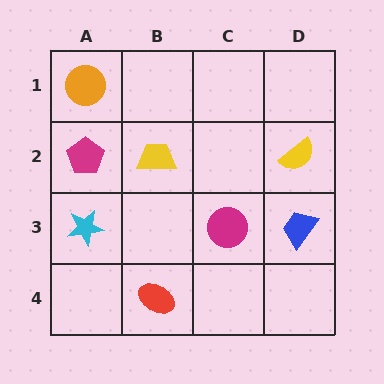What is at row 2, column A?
A magenta pentagon.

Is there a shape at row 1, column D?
No, that cell is empty.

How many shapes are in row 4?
1 shape.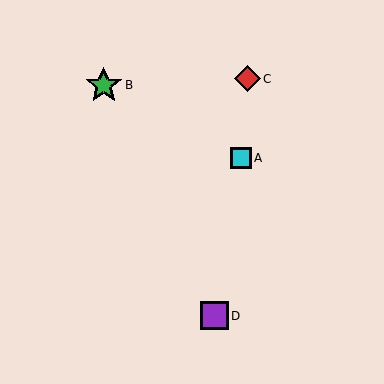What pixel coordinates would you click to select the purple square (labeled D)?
Click at (215, 316) to select the purple square D.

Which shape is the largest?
The green star (labeled B) is the largest.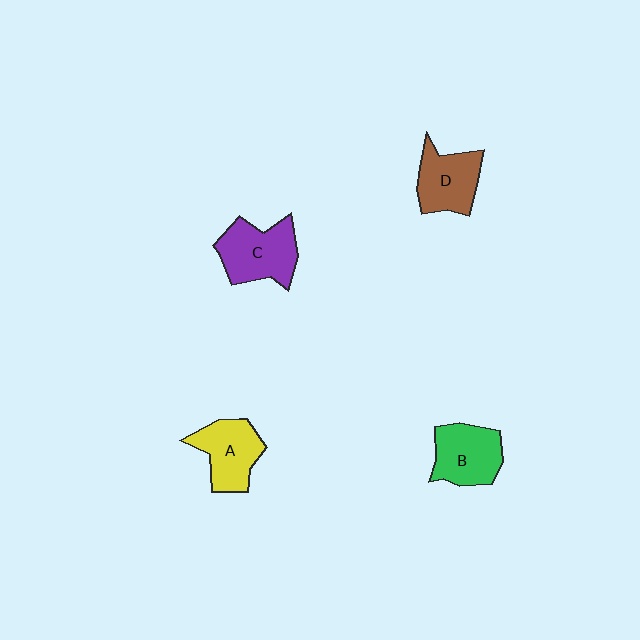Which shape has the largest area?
Shape C (purple).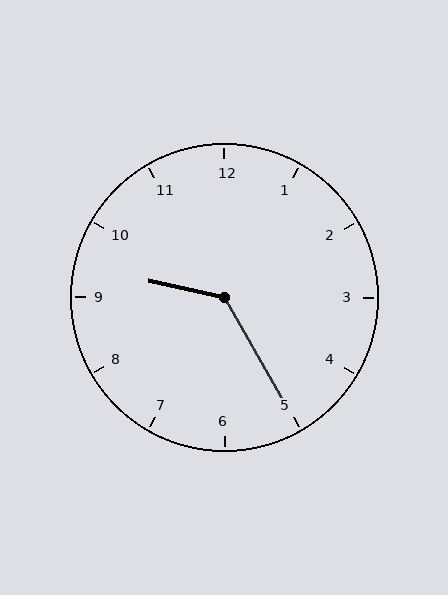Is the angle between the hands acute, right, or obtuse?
It is obtuse.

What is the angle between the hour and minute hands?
Approximately 132 degrees.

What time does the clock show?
9:25.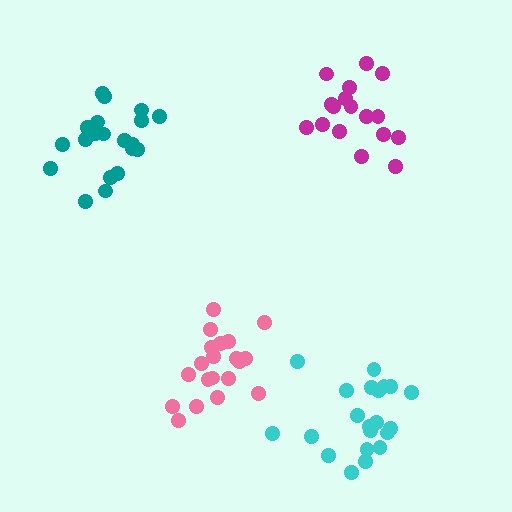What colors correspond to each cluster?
The clusters are colored: teal, magenta, pink, cyan.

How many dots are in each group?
Group 1: 21 dots, Group 2: 17 dots, Group 3: 20 dots, Group 4: 21 dots (79 total).